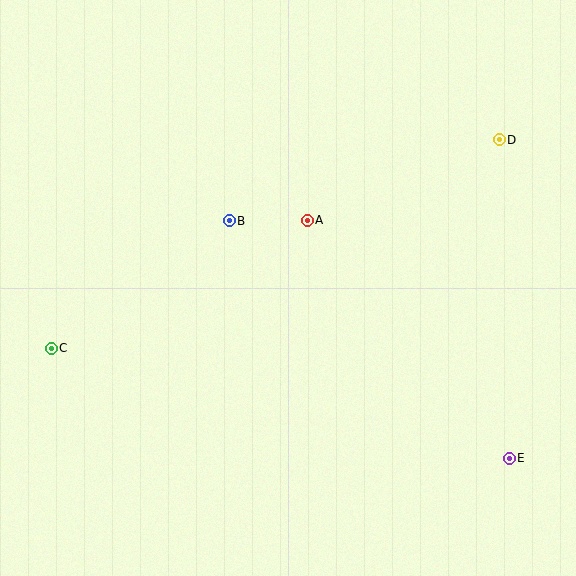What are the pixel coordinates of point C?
Point C is at (51, 348).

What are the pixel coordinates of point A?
Point A is at (307, 220).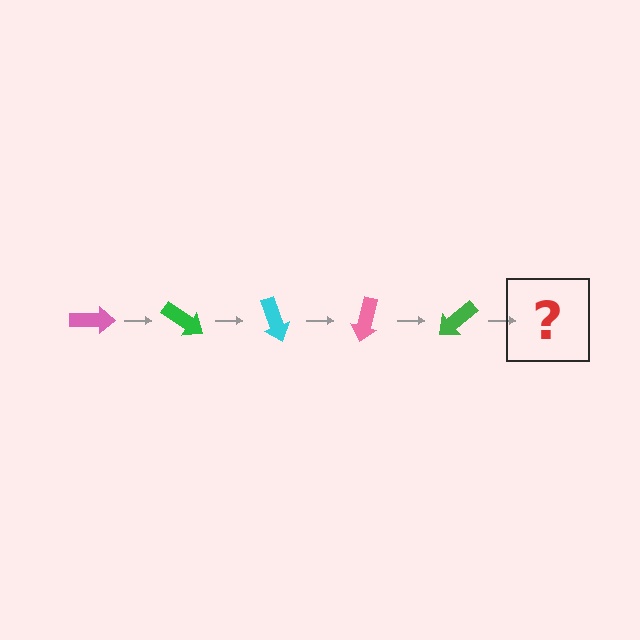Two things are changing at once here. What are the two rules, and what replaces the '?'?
The two rules are that it rotates 35 degrees each step and the color cycles through pink, green, and cyan. The '?' should be a cyan arrow, rotated 175 degrees from the start.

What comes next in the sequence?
The next element should be a cyan arrow, rotated 175 degrees from the start.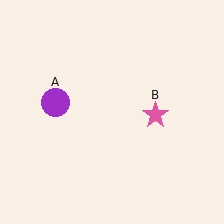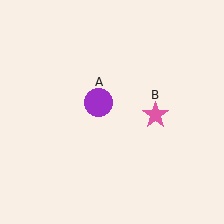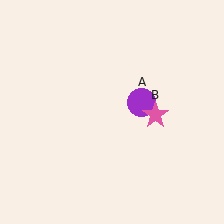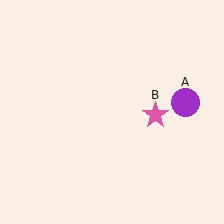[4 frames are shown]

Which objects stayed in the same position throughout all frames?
Pink star (object B) remained stationary.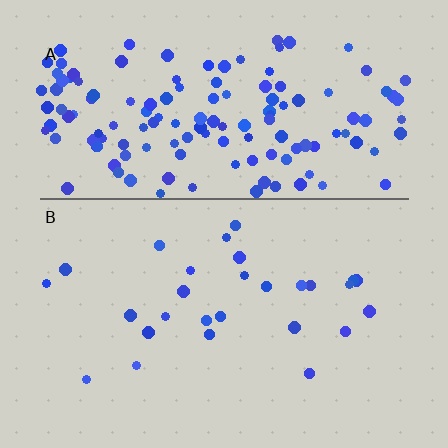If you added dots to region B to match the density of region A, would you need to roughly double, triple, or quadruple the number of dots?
Approximately quadruple.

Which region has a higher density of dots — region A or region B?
A (the top).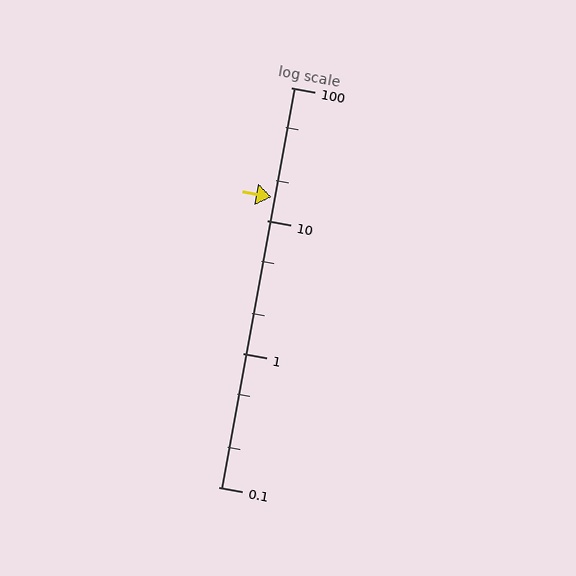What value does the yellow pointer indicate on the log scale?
The pointer indicates approximately 15.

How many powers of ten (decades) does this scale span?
The scale spans 3 decades, from 0.1 to 100.